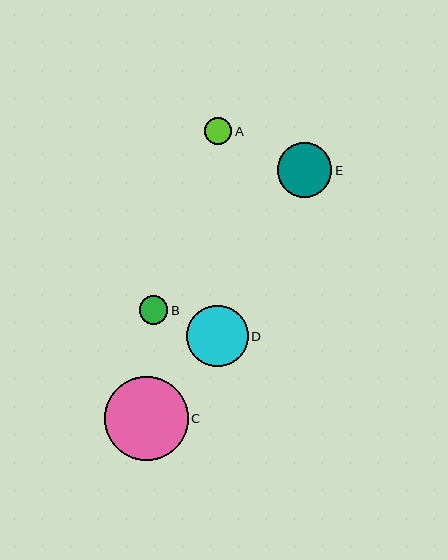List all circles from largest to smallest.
From largest to smallest: C, D, E, B, A.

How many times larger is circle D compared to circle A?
Circle D is approximately 2.2 times the size of circle A.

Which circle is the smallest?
Circle A is the smallest with a size of approximately 27 pixels.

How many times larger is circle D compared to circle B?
Circle D is approximately 2.1 times the size of circle B.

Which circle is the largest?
Circle C is the largest with a size of approximately 84 pixels.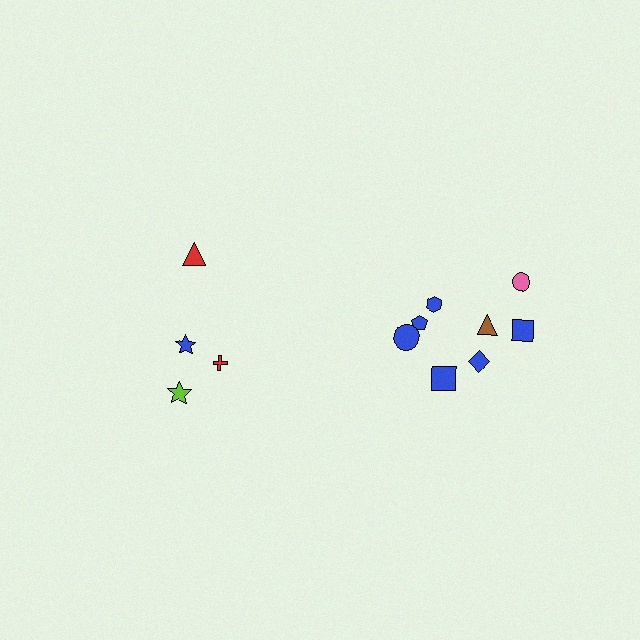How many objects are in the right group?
There are 8 objects.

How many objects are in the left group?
There are 4 objects.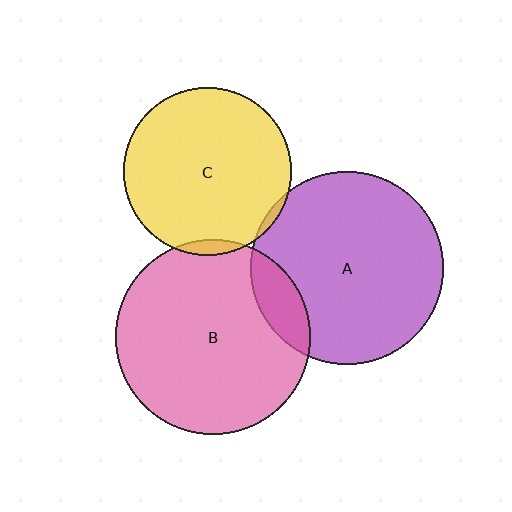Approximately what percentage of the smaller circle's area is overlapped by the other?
Approximately 5%.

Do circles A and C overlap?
Yes.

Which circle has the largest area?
Circle B (pink).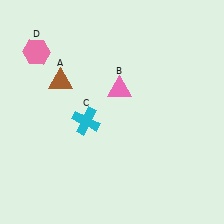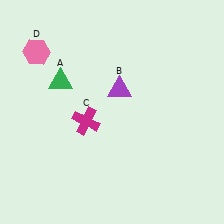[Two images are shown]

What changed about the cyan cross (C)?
In Image 1, C is cyan. In Image 2, it changed to magenta.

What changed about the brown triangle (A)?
In Image 1, A is brown. In Image 2, it changed to green.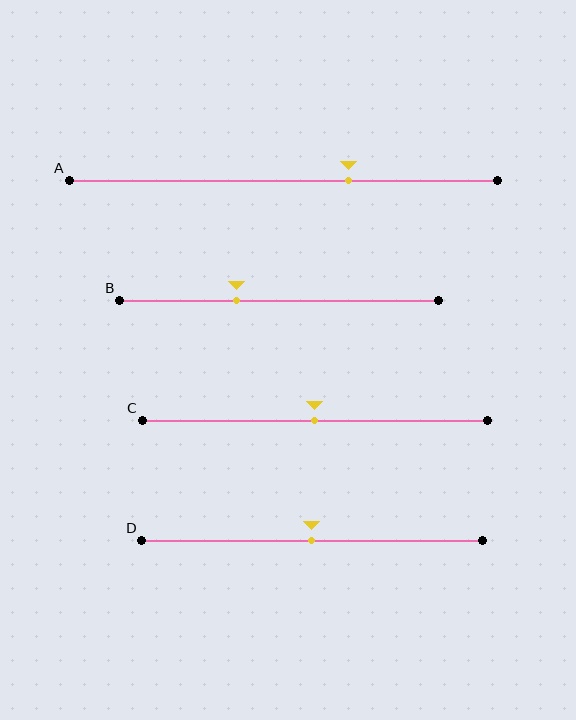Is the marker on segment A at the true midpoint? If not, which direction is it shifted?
No, the marker on segment A is shifted to the right by about 15% of the segment length.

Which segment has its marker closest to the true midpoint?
Segment C has its marker closest to the true midpoint.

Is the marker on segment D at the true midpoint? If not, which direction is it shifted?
Yes, the marker on segment D is at the true midpoint.